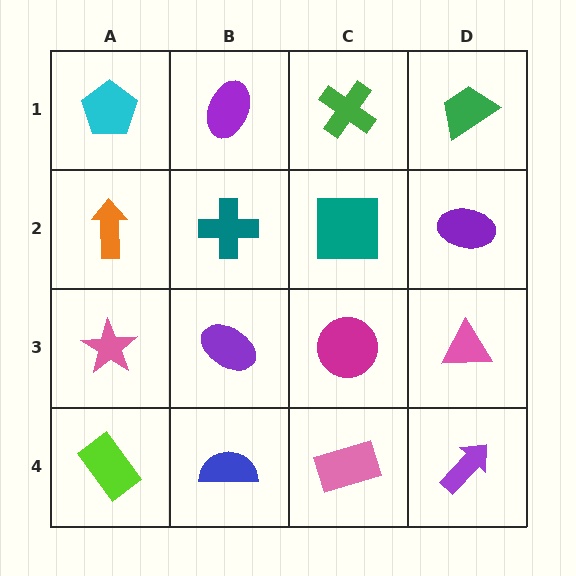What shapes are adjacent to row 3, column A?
An orange arrow (row 2, column A), a lime rectangle (row 4, column A), a purple ellipse (row 3, column B).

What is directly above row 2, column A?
A cyan pentagon.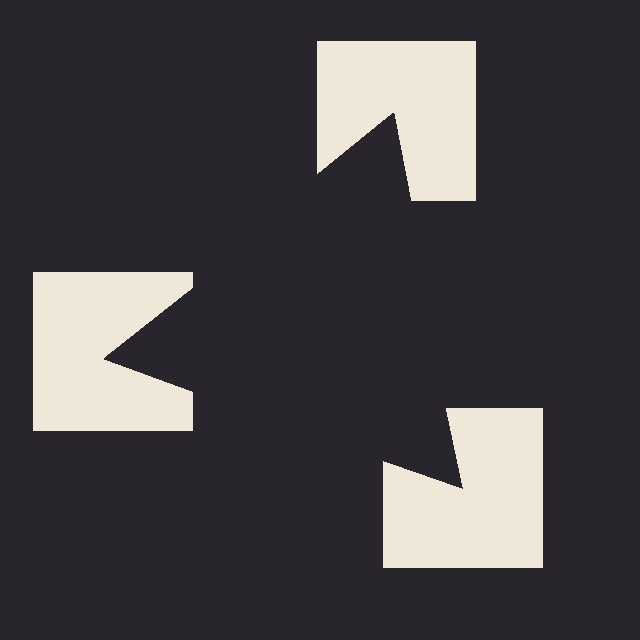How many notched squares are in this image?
There are 3 — one at each vertex of the illusory triangle.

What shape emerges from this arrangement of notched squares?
An illusory triangle — its edges are inferred from the aligned wedge cuts in the notched squares, not physically drawn.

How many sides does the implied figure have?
3 sides.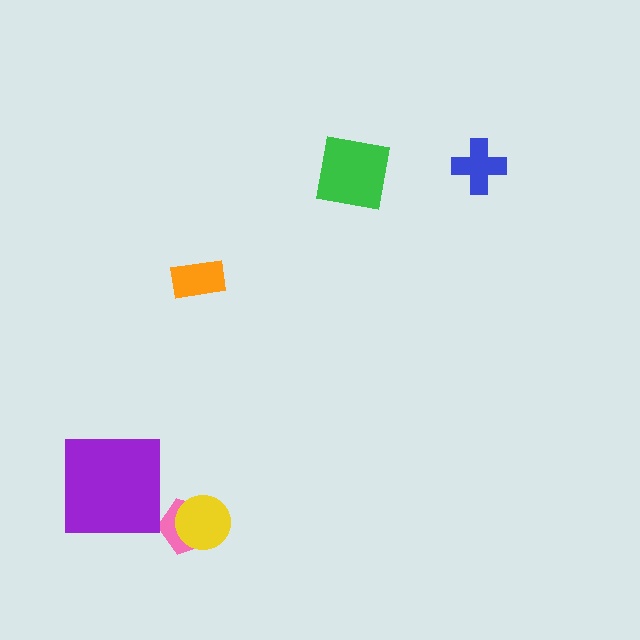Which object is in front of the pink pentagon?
The yellow circle is in front of the pink pentagon.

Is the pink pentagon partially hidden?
Yes, it is partially covered by another shape.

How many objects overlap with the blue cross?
0 objects overlap with the blue cross.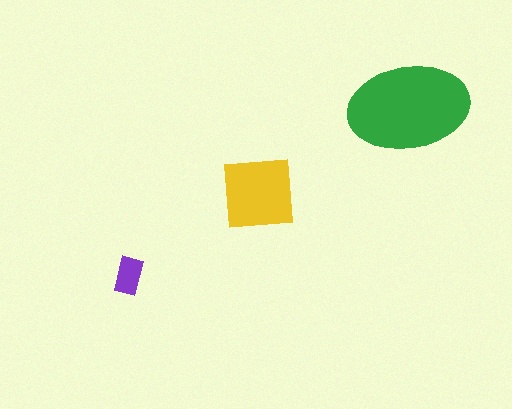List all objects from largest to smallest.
The green ellipse, the yellow square, the purple rectangle.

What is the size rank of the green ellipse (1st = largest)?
1st.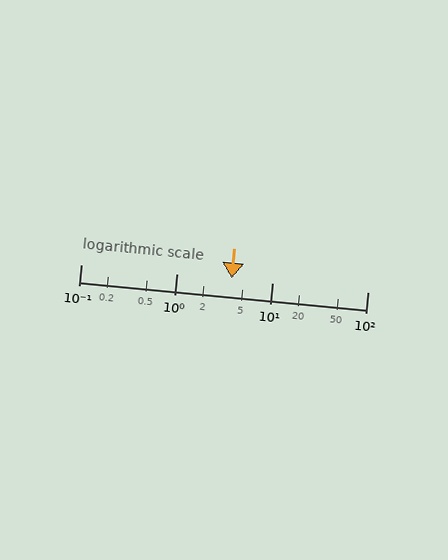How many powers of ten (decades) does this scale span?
The scale spans 3 decades, from 0.1 to 100.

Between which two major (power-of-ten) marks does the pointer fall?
The pointer is between 1 and 10.